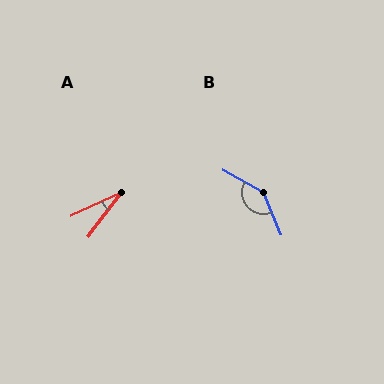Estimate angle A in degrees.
Approximately 28 degrees.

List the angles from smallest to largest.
A (28°), B (142°).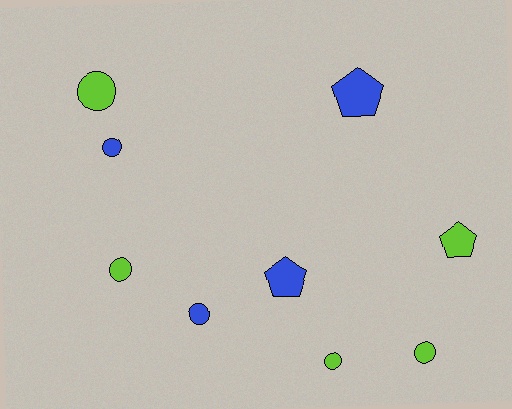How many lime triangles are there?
There are no lime triangles.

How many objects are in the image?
There are 9 objects.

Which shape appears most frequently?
Circle, with 6 objects.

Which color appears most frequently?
Lime, with 5 objects.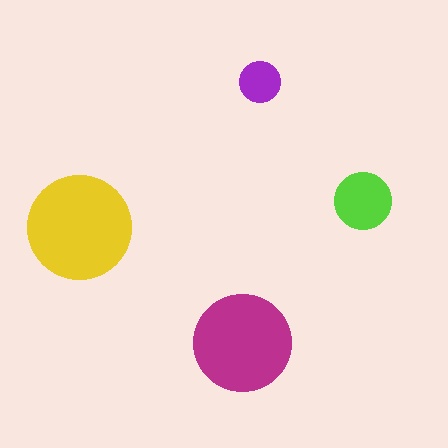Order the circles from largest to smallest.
the yellow one, the magenta one, the lime one, the purple one.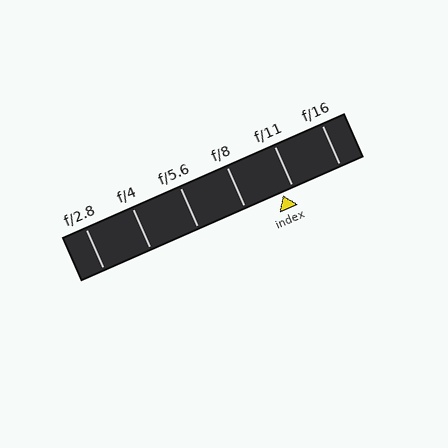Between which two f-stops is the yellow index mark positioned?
The index mark is between f/8 and f/11.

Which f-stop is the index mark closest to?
The index mark is closest to f/11.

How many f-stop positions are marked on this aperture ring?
There are 6 f-stop positions marked.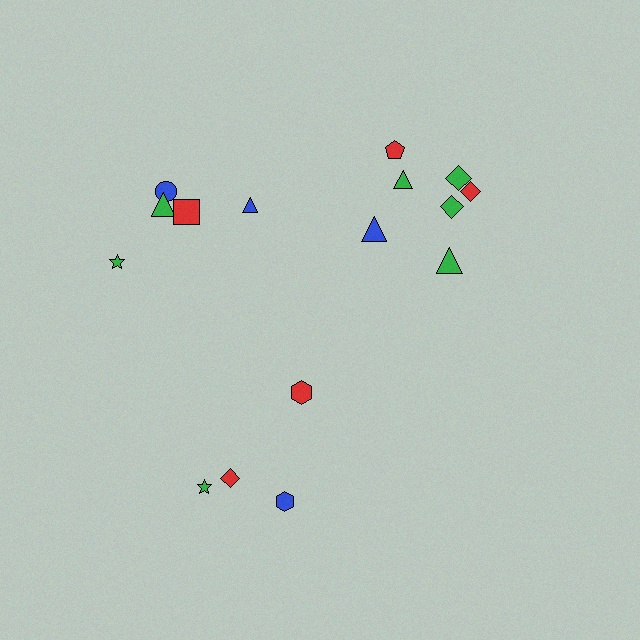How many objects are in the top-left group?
There are 5 objects.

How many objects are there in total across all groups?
There are 16 objects.